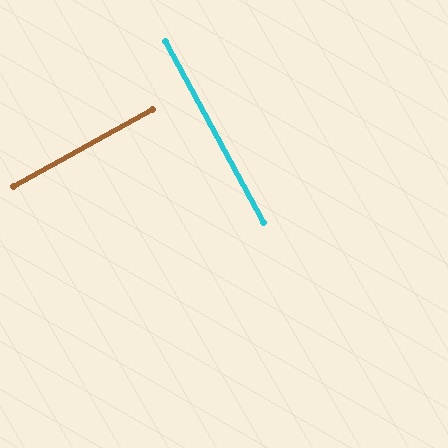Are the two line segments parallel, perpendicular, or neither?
Perpendicular — they meet at approximately 89°.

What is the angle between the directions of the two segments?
Approximately 89 degrees.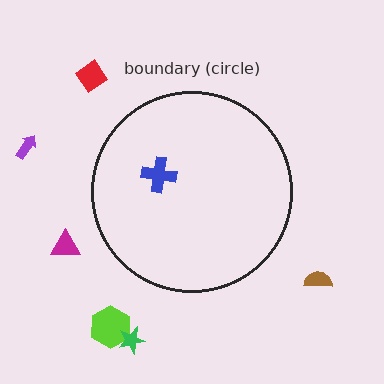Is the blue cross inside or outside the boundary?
Inside.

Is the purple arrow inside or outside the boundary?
Outside.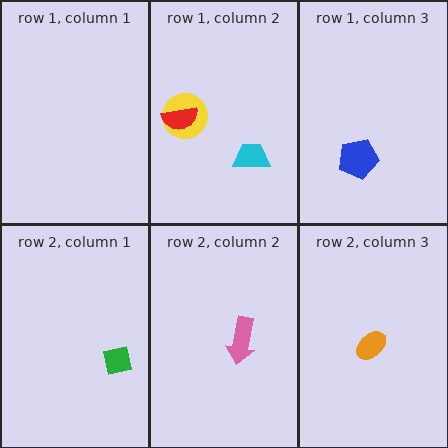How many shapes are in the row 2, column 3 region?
1.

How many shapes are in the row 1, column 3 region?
1.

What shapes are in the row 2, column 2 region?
The pink arrow.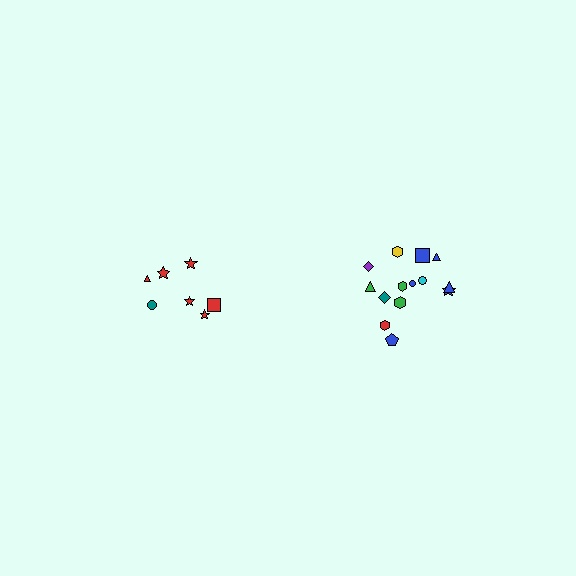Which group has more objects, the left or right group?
The right group.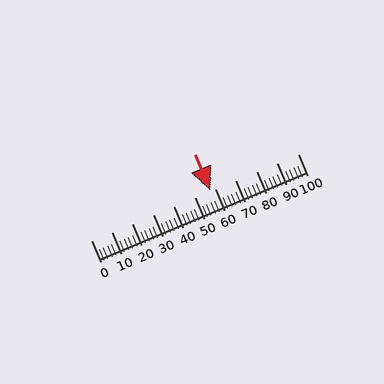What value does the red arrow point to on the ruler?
The red arrow points to approximately 58.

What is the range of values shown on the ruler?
The ruler shows values from 0 to 100.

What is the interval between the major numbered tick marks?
The major tick marks are spaced 10 units apart.